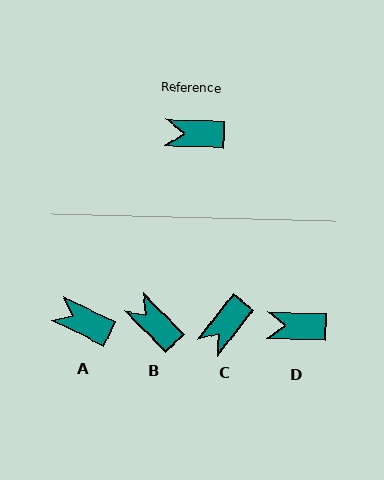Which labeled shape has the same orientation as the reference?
D.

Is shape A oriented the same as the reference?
No, it is off by about 24 degrees.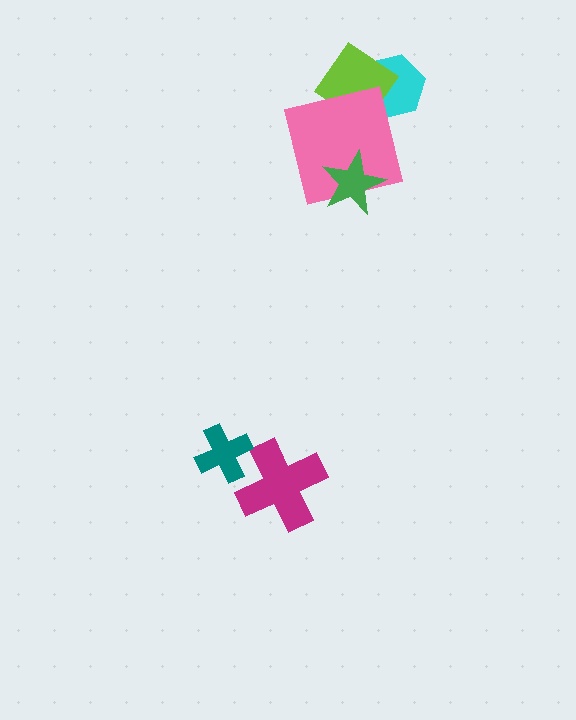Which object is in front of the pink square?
The green star is in front of the pink square.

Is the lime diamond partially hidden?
Yes, it is partially covered by another shape.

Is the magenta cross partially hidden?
Yes, it is partially covered by another shape.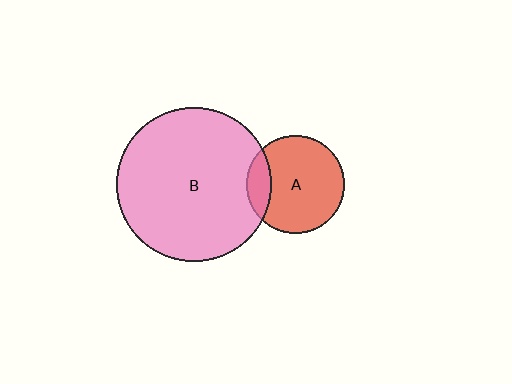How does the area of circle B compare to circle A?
Approximately 2.5 times.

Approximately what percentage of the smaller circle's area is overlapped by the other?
Approximately 15%.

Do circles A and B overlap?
Yes.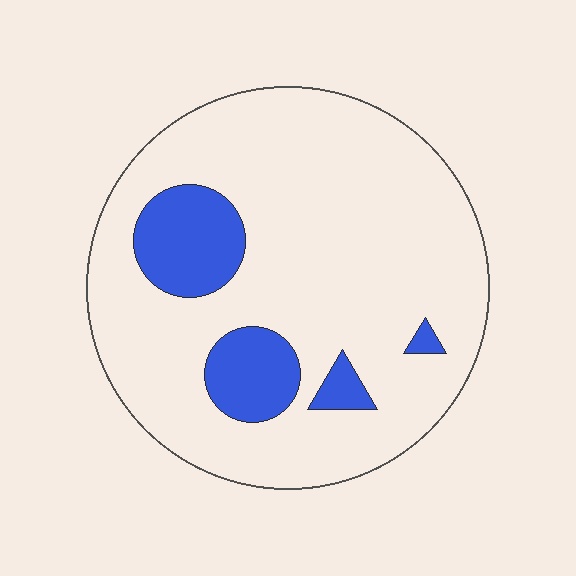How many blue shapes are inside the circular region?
4.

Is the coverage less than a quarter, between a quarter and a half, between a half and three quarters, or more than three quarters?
Less than a quarter.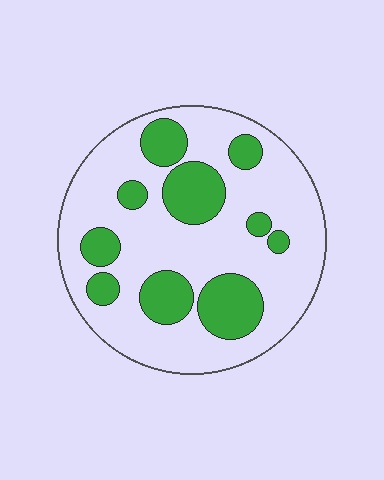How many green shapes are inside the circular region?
10.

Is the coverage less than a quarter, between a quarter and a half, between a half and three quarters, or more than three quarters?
Between a quarter and a half.